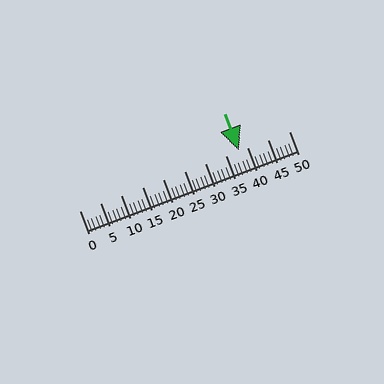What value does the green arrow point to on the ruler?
The green arrow points to approximately 38.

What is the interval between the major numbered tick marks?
The major tick marks are spaced 5 units apart.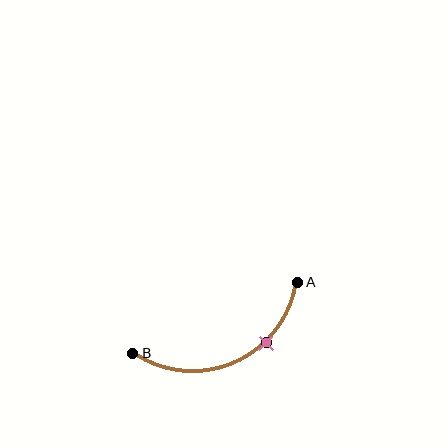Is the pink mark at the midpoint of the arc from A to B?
No. The pink mark lies on the arc but is closer to endpoint A. The arc midpoint would be at the point on the curve equidistant along the arc from both A and B.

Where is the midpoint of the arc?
The arc midpoint is the point on the curve farthest from the straight line joining A and B. It sits below that line.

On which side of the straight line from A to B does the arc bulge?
The arc bulges below the straight line connecting A and B.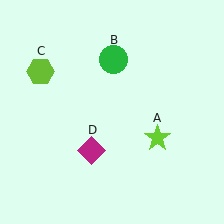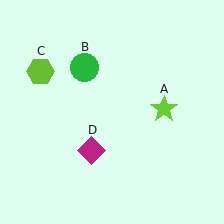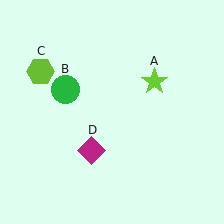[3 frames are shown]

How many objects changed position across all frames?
2 objects changed position: lime star (object A), green circle (object B).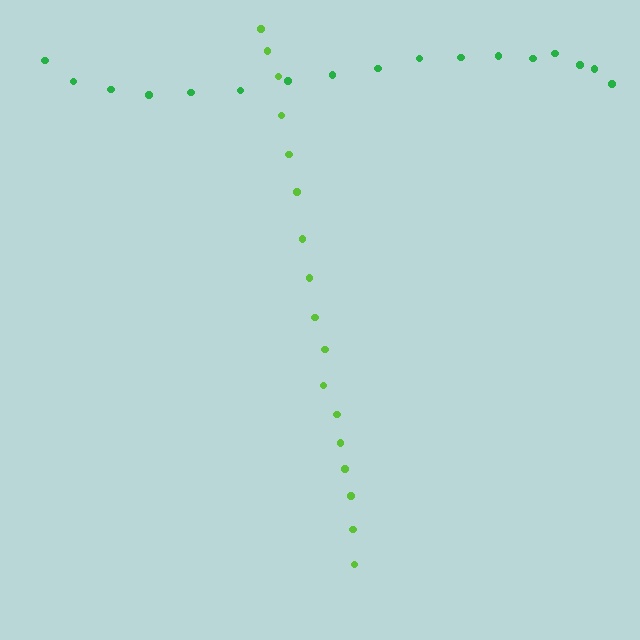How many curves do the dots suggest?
There are 2 distinct paths.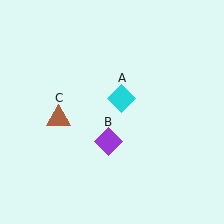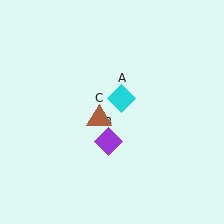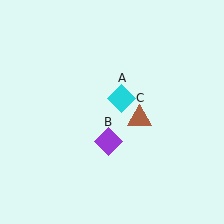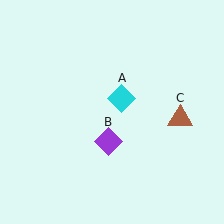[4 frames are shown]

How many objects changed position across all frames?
1 object changed position: brown triangle (object C).